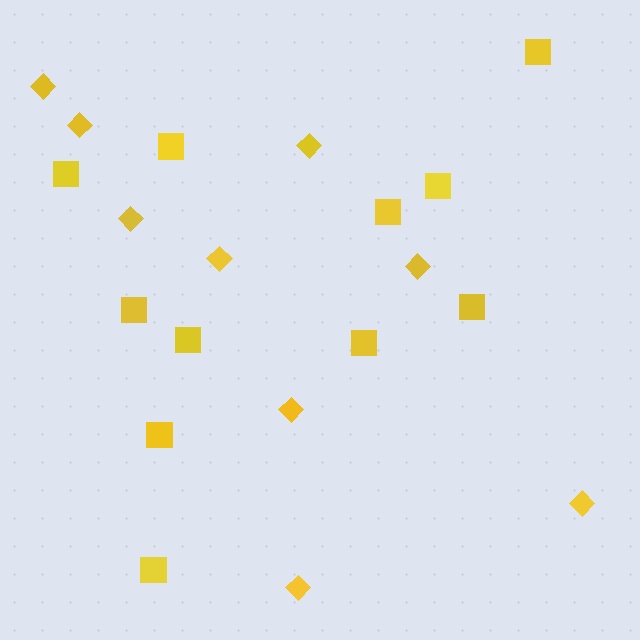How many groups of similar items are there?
There are 2 groups: one group of squares (11) and one group of diamonds (9).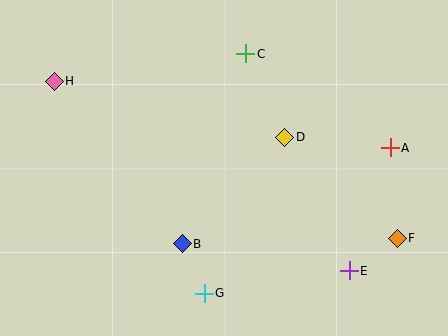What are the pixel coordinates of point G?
Point G is at (204, 293).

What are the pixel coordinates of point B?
Point B is at (182, 244).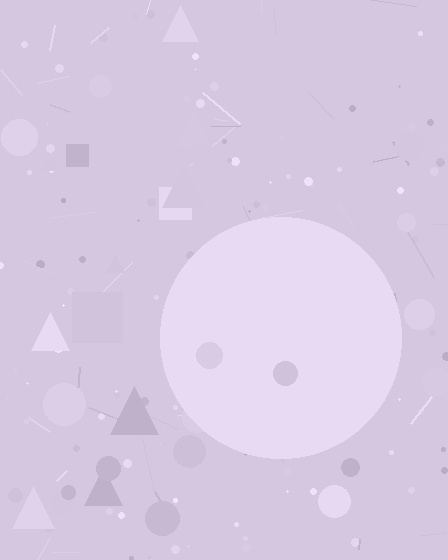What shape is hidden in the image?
A circle is hidden in the image.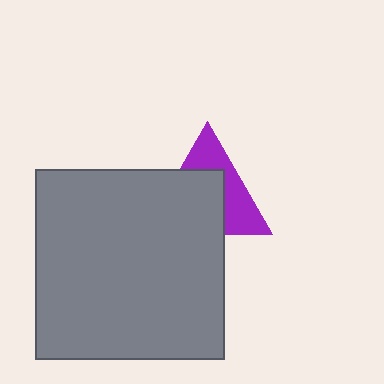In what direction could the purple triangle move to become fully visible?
The purple triangle could move up. That would shift it out from behind the gray square entirely.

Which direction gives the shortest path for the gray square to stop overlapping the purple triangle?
Moving down gives the shortest separation.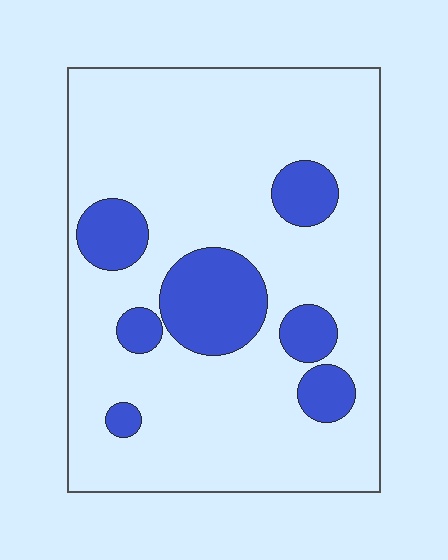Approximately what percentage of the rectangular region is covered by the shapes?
Approximately 20%.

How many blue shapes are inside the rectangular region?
7.